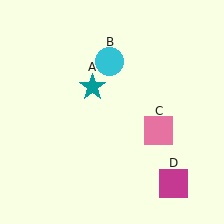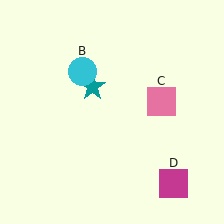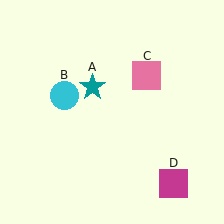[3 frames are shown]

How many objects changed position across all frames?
2 objects changed position: cyan circle (object B), pink square (object C).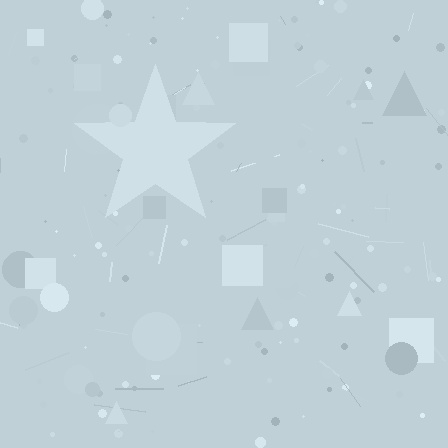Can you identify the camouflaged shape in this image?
The camouflaged shape is a star.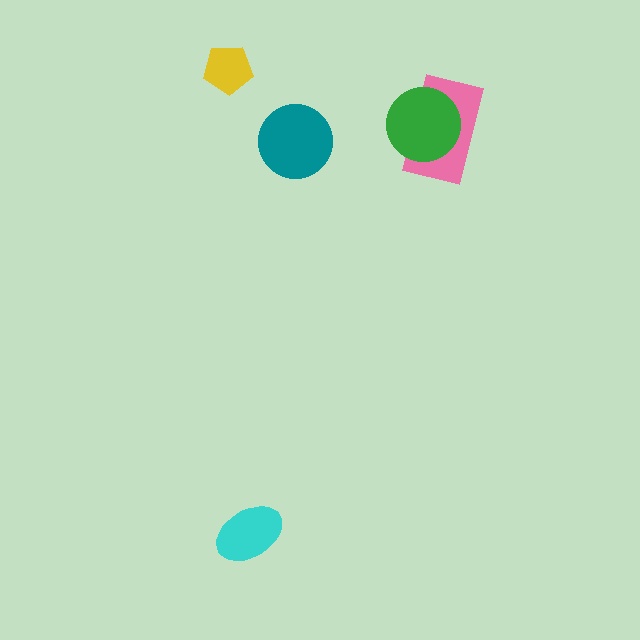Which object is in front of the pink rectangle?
The green circle is in front of the pink rectangle.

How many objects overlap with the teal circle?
0 objects overlap with the teal circle.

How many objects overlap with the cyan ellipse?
0 objects overlap with the cyan ellipse.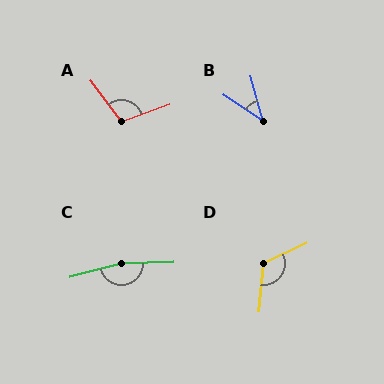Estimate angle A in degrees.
Approximately 107 degrees.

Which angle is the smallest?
B, at approximately 40 degrees.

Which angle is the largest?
C, at approximately 168 degrees.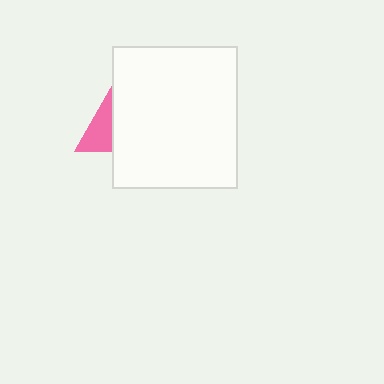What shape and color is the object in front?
The object in front is a white rectangle.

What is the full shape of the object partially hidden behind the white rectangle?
The partially hidden object is a pink triangle.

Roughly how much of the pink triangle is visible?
A small part of it is visible (roughly 35%).